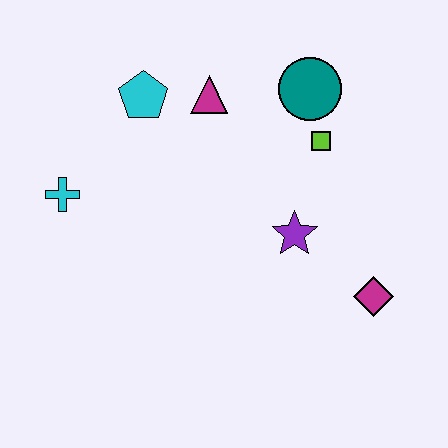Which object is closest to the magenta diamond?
The purple star is closest to the magenta diamond.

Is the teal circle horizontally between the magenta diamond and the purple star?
Yes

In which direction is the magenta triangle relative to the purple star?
The magenta triangle is above the purple star.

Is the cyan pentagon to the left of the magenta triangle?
Yes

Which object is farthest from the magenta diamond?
The cyan cross is farthest from the magenta diamond.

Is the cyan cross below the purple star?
No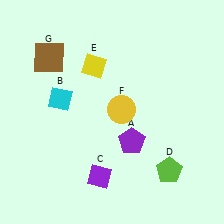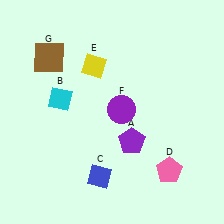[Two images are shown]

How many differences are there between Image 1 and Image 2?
There are 3 differences between the two images.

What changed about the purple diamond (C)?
In Image 1, C is purple. In Image 2, it changed to blue.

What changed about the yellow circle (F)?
In Image 1, F is yellow. In Image 2, it changed to purple.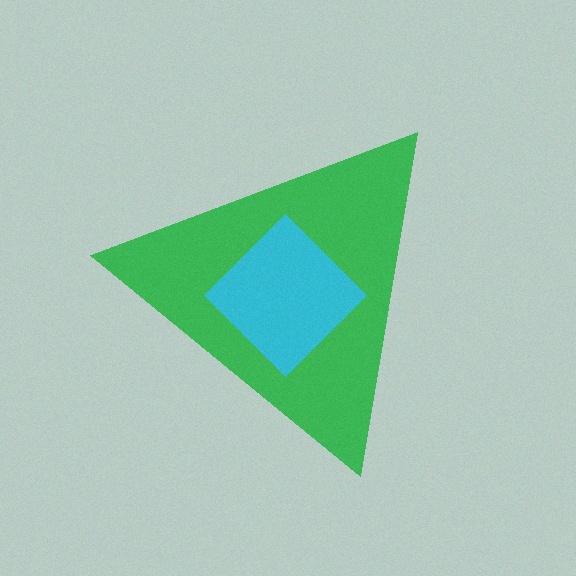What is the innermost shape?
The cyan diamond.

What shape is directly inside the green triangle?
The cyan diamond.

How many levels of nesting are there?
2.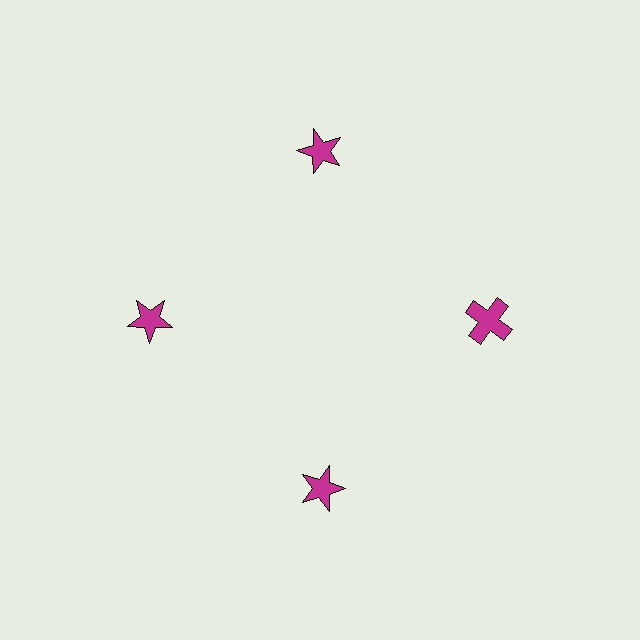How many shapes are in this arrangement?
There are 4 shapes arranged in a ring pattern.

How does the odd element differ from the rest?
It has a different shape: cross instead of star.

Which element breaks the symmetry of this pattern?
The magenta cross at roughly the 3 o'clock position breaks the symmetry. All other shapes are magenta stars.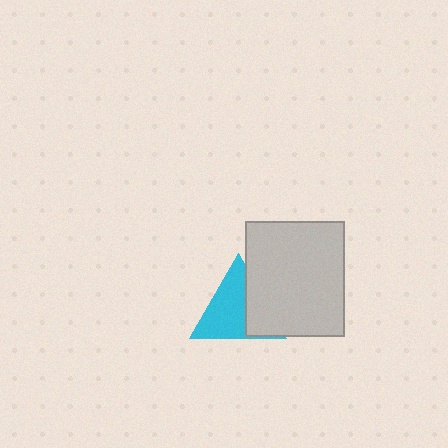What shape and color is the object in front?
The object in front is a light gray rectangle.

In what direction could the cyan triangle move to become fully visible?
The cyan triangle could move left. That would shift it out from behind the light gray rectangle entirely.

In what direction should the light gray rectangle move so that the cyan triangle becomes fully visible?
The light gray rectangle should move right. That is the shortest direction to clear the overlap and leave the cyan triangle fully visible.